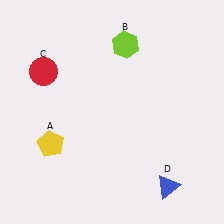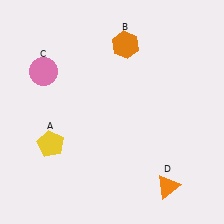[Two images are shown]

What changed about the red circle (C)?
In Image 1, C is red. In Image 2, it changed to pink.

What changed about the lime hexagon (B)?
In Image 1, B is lime. In Image 2, it changed to orange.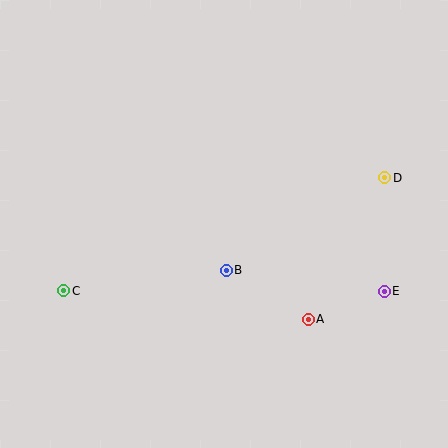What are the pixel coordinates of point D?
Point D is at (385, 178).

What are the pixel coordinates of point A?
Point A is at (308, 319).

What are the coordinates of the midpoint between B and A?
The midpoint between B and A is at (267, 295).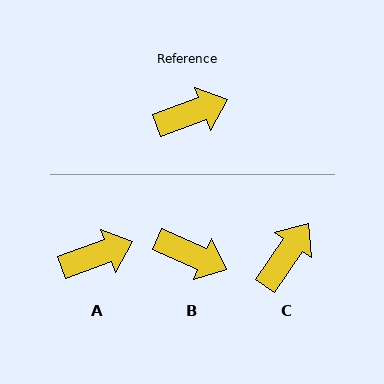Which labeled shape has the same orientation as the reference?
A.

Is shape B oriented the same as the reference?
No, it is off by about 43 degrees.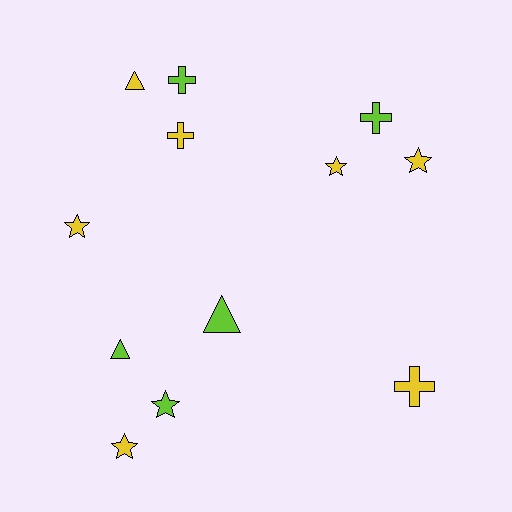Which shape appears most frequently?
Star, with 5 objects.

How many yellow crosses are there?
There are 2 yellow crosses.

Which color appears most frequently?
Yellow, with 7 objects.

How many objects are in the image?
There are 12 objects.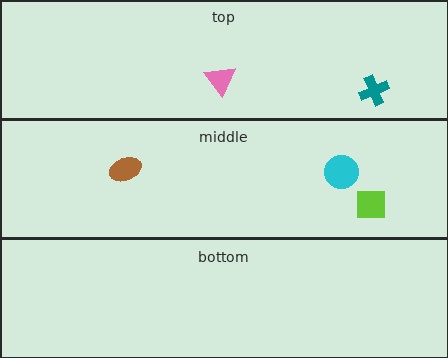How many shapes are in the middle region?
3.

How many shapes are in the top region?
2.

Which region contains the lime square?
The middle region.